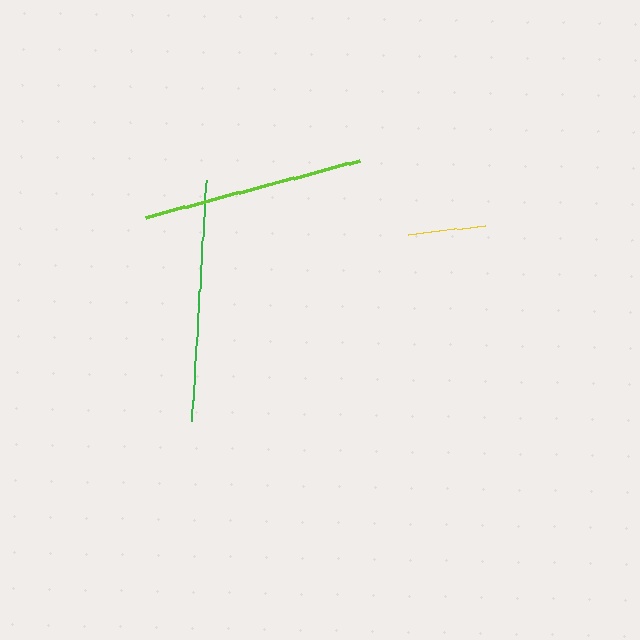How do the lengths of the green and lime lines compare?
The green and lime lines are approximately the same length.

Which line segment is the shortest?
The yellow line is the shortest at approximately 77 pixels.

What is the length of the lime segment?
The lime segment is approximately 222 pixels long.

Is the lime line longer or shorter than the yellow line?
The lime line is longer than the yellow line.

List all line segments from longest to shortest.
From longest to shortest: green, lime, yellow.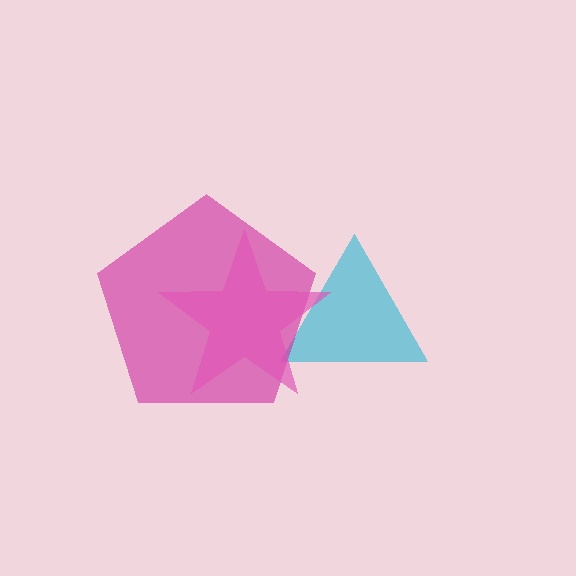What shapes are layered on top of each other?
The layered shapes are: a cyan triangle, a magenta pentagon, a pink star.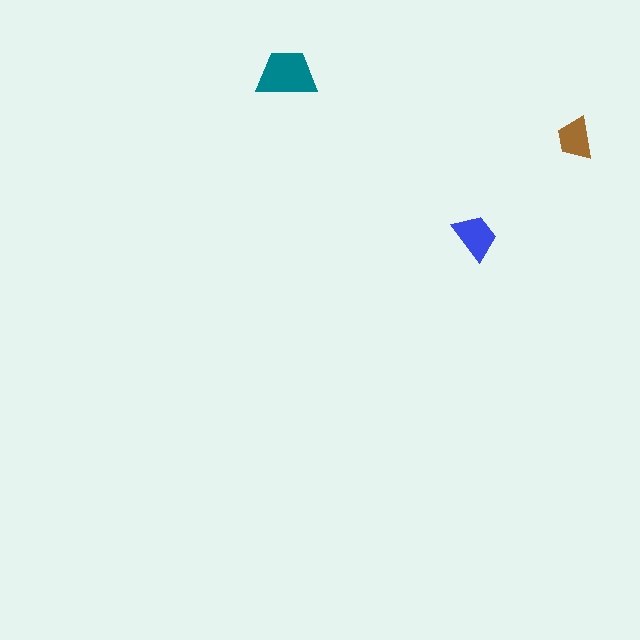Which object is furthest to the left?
The teal trapezoid is leftmost.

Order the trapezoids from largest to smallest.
the teal one, the blue one, the brown one.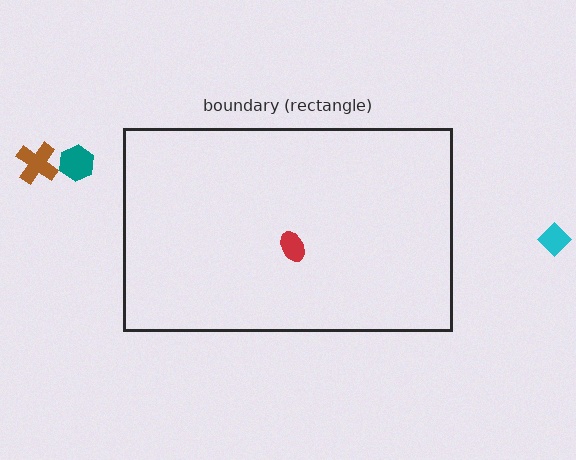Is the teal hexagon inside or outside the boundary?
Outside.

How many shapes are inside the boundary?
1 inside, 3 outside.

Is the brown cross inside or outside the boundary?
Outside.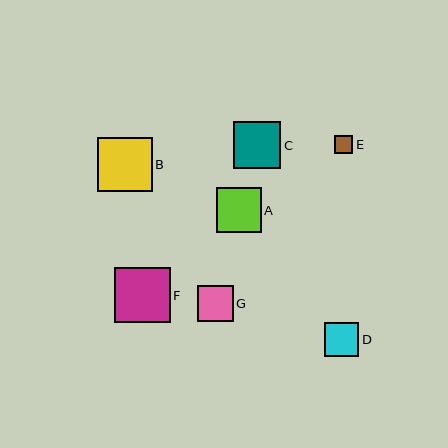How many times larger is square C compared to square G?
Square C is approximately 1.3 times the size of square G.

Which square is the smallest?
Square E is the smallest with a size of approximately 18 pixels.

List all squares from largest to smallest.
From largest to smallest: F, B, C, A, G, D, E.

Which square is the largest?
Square F is the largest with a size of approximately 56 pixels.